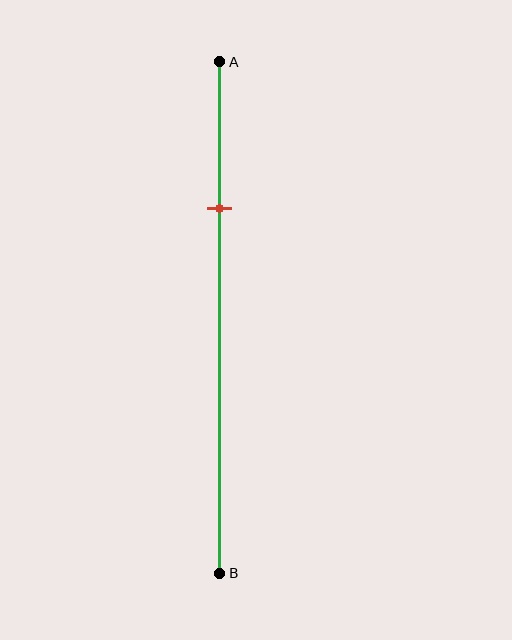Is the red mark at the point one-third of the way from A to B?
No, the mark is at about 30% from A, not at the 33% one-third point.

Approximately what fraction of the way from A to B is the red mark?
The red mark is approximately 30% of the way from A to B.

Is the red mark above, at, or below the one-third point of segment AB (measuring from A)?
The red mark is above the one-third point of segment AB.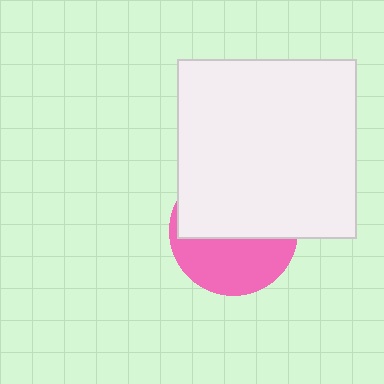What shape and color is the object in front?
The object in front is a white square.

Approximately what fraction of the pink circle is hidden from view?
Roughly 56% of the pink circle is hidden behind the white square.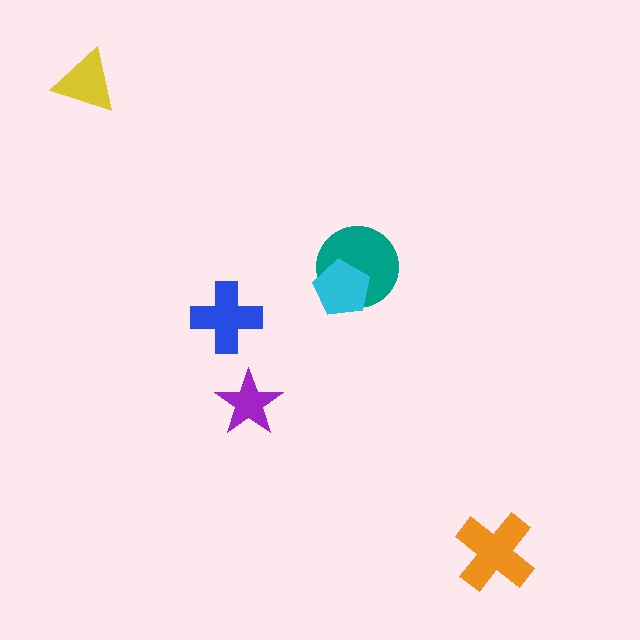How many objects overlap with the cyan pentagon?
1 object overlaps with the cyan pentagon.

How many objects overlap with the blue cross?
0 objects overlap with the blue cross.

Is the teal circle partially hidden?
Yes, it is partially covered by another shape.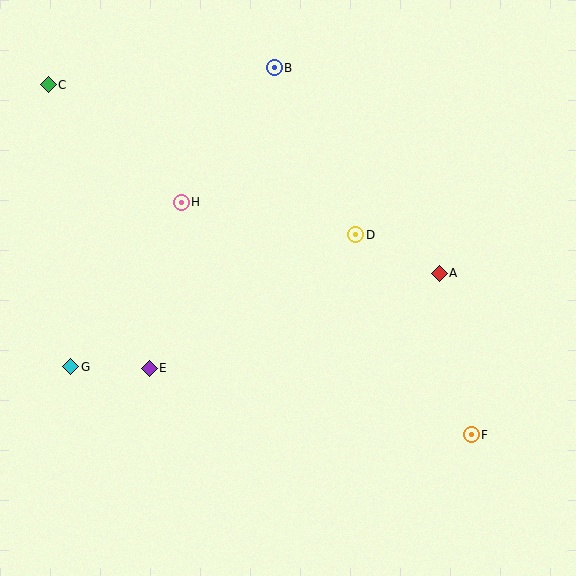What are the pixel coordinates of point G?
Point G is at (71, 367).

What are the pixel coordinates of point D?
Point D is at (356, 235).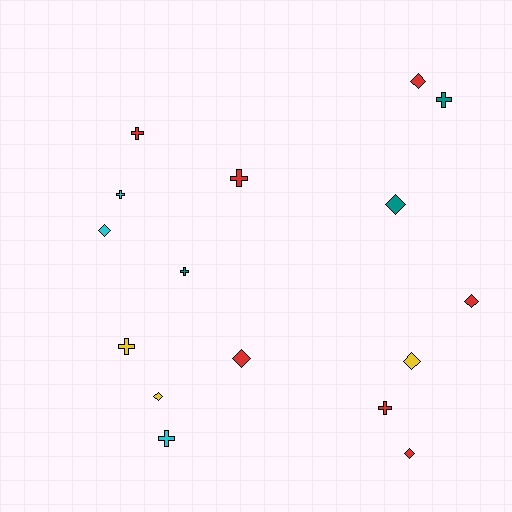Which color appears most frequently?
Red, with 7 objects.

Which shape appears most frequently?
Cross, with 8 objects.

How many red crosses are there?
There are 3 red crosses.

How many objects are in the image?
There are 16 objects.